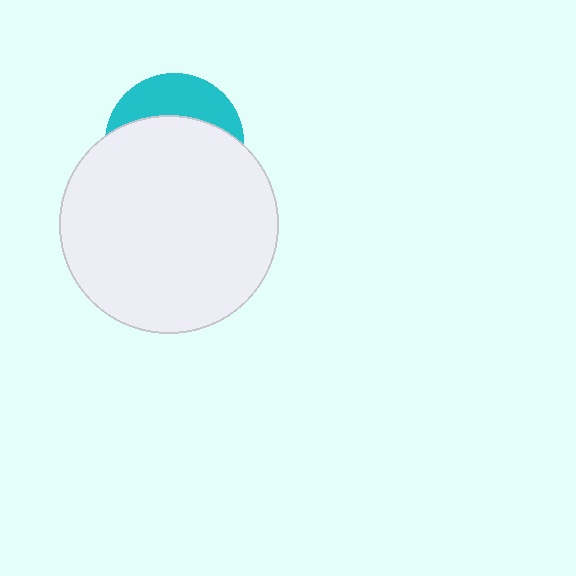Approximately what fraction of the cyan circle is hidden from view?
Roughly 68% of the cyan circle is hidden behind the white circle.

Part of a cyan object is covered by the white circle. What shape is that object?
It is a circle.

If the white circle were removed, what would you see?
You would see the complete cyan circle.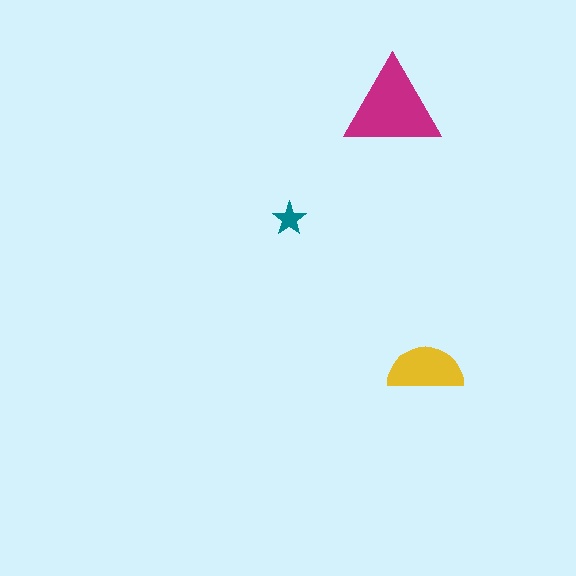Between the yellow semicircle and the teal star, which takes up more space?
The yellow semicircle.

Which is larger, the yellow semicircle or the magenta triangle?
The magenta triangle.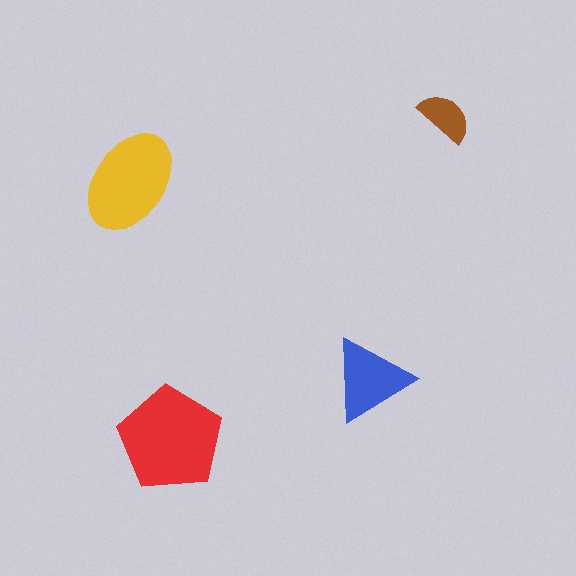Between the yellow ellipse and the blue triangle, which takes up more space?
The yellow ellipse.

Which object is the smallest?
The brown semicircle.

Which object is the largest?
The red pentagon.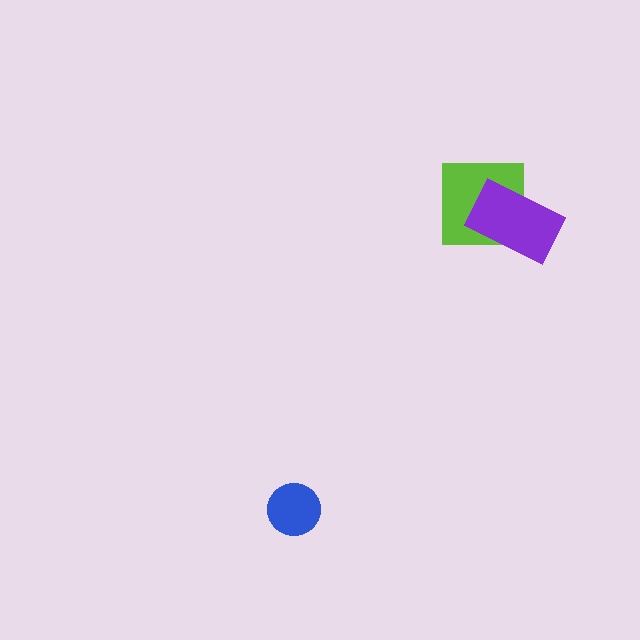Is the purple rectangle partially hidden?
No, no other shape covers it.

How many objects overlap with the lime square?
1 object overlaps with the lime square.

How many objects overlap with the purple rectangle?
1 object overlaps with the purple rectangle.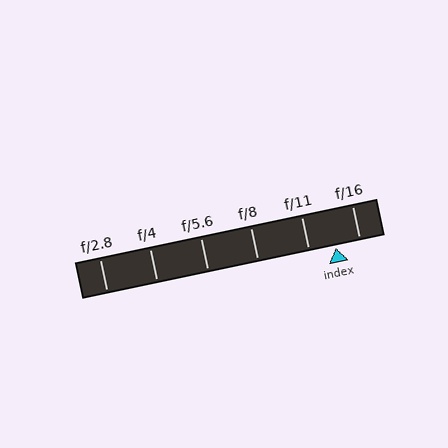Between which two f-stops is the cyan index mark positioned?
The index mark is between f/11 and f/16.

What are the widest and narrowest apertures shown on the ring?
The widest aperture shown is f/2.8 and the narrowest is f/16.